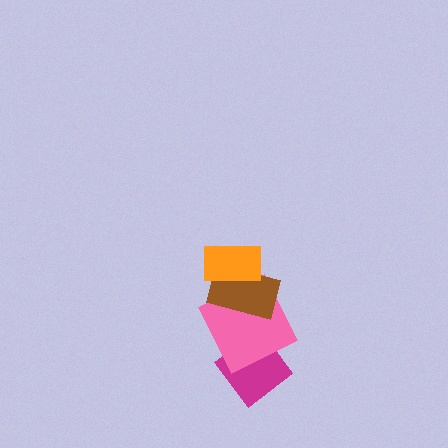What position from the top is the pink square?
The pink square is 3rd from the top.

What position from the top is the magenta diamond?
The magenta diamond is 4th from the top.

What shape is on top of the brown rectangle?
The orange rectangle is on top of the brown rectangle.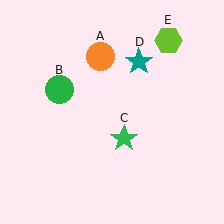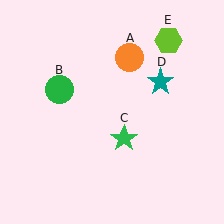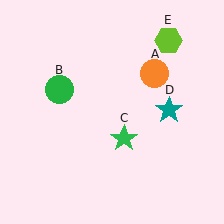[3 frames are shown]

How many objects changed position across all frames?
2 objects changed position: orange circle (object A), teal star (object D).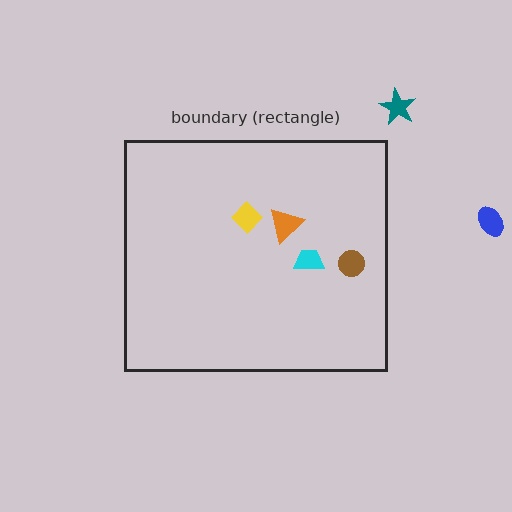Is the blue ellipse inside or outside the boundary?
Outside.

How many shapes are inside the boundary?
4 inside, 2 outside.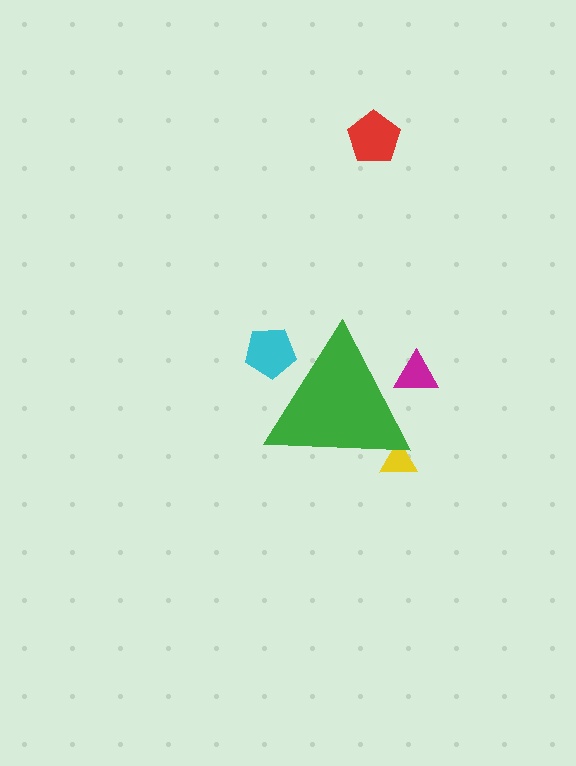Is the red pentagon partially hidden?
No, the red pentagon is fully visible.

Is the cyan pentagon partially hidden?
Yes, the cyan pentagon is partially hidden behind the green triangle.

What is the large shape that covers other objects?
A green triangle.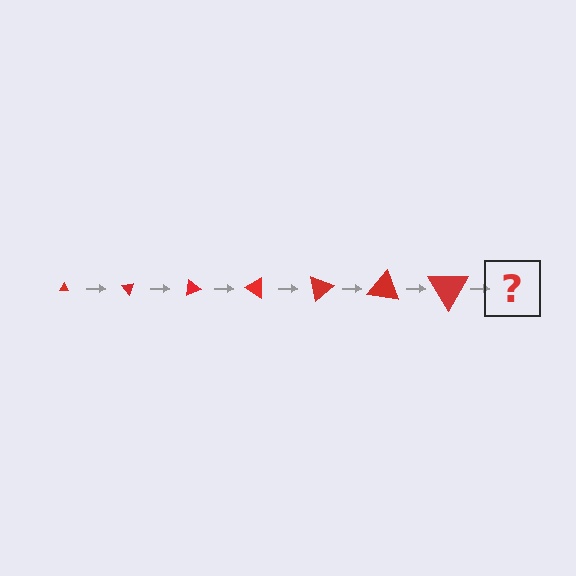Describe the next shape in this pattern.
It should be a triangle, larger than the previous one and rotated 350 degrees from the start.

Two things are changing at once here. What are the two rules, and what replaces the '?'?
The two rules are that the triangle grows larger each step and it rotates 50 degrees each step. The '?' should be a triangle, larger than the previous one and rotated 350 degrees from the start.